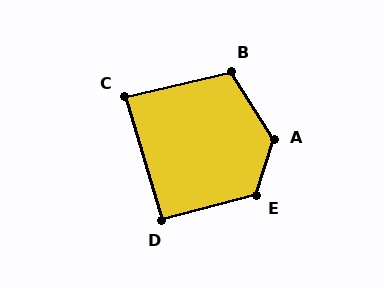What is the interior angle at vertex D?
Approximately 92 degrees (approximately right).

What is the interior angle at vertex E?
Approximately 123 degrees (obtuse).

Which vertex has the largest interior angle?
A, at approximately 130 degrees.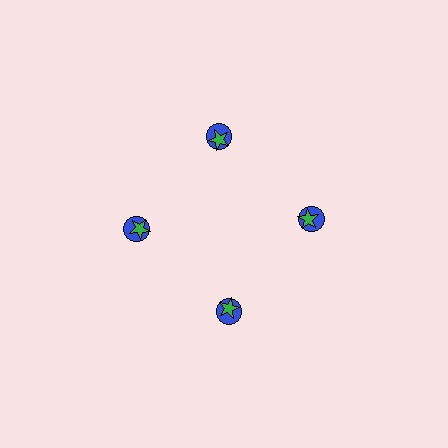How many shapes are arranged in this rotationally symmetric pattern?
There are 8 shapes, arranged in 4 groups of 2.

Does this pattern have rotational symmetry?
Yes, this pattern has 4-fold rotational symmetry. It looks the same after rotating 90 degrees around the center.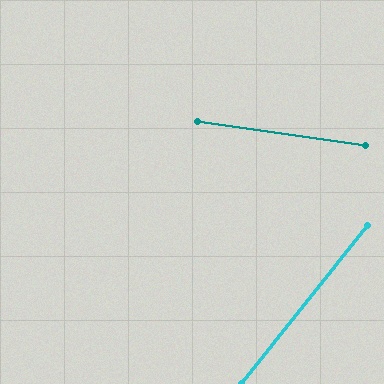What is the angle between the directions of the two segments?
Approximately 60 degrees.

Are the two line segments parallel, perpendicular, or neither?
Neither parallel nor perpendicular — they differ by about 60°.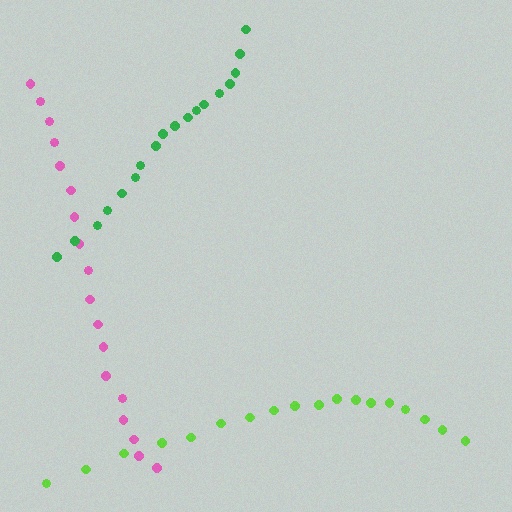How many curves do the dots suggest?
There are 3 distinct paths.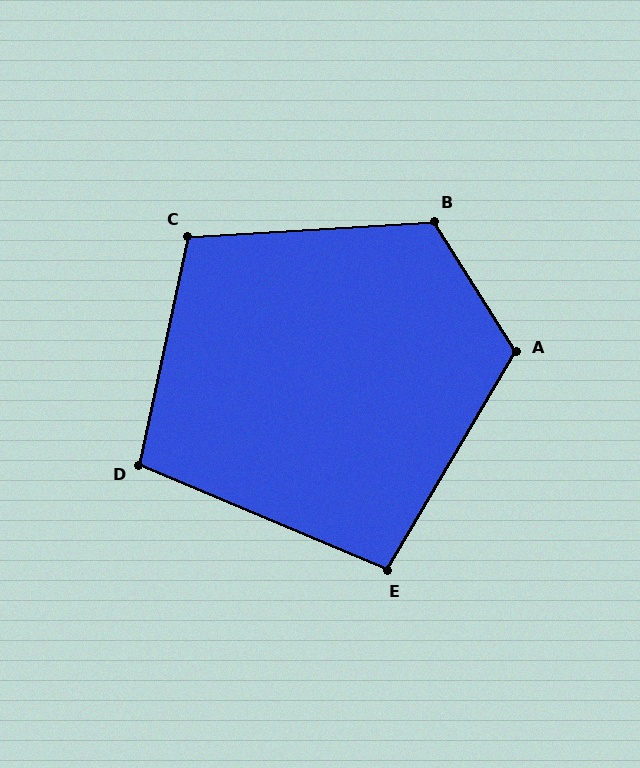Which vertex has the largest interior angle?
B, at approximately 119 degrees.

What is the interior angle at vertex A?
Approximately 118 degrees (obtuse).